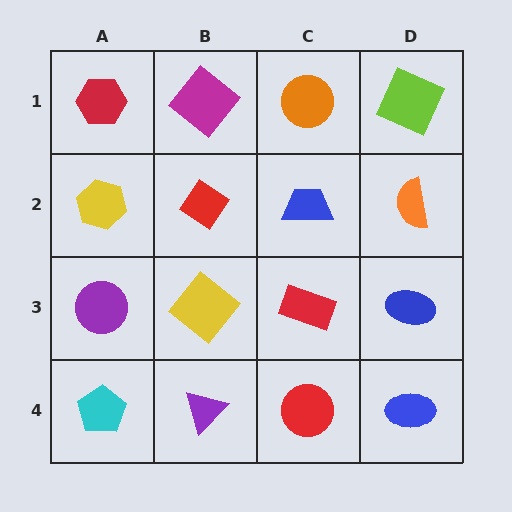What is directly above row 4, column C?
A red rectangle.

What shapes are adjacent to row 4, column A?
A purple circle (row 3, column A), a purple triangle (row 4, column B).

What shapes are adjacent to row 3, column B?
A red diamond (row 2, column B), a purple triangle (row 4, column B), a purple circle (row 3, column A), a red rectangle (row 3, column C).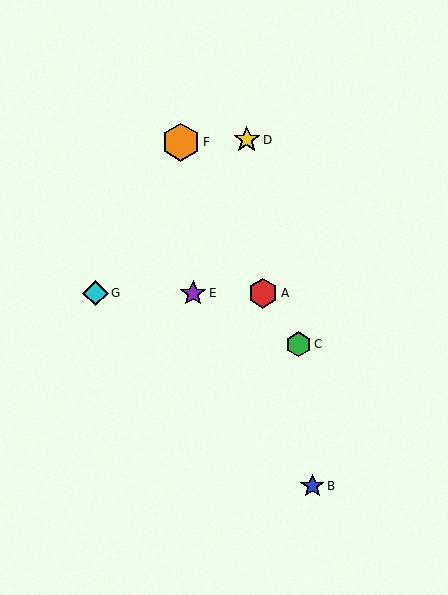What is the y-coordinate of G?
Object G is at y≈293.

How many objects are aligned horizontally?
3 objects (A, E, G) are aligned horizontally.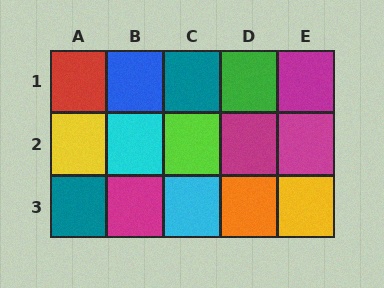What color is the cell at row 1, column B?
Blue.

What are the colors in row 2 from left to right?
Yellow, cyan, lime, magenta, magenta.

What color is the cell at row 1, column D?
Green.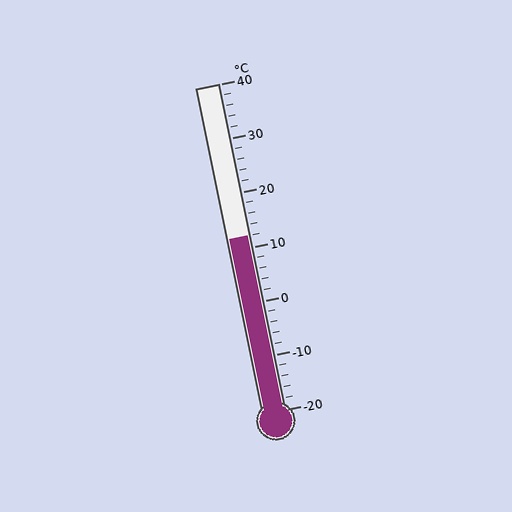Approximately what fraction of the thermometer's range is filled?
The thermometer is filled to approximately 55% of its range.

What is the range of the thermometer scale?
The thermometer scale ranges from -20°C to 40°C.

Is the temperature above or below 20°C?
The temperature is below 20°C.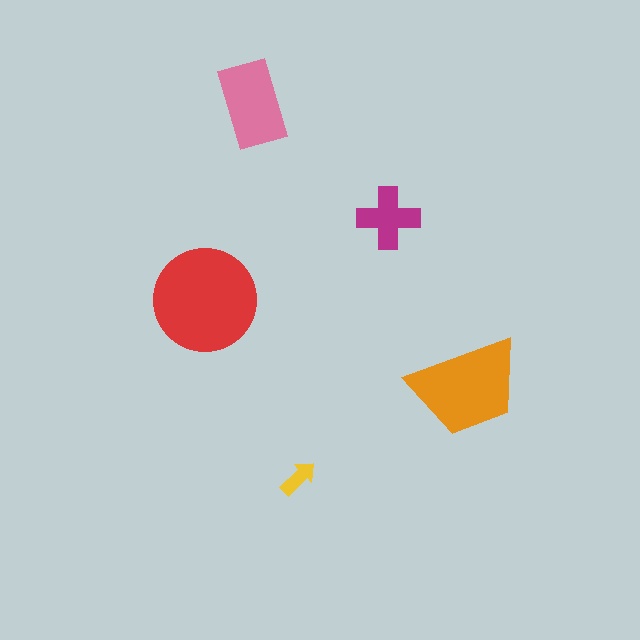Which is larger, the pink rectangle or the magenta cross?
The pink rectangle.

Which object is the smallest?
The yellow arrow.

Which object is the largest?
The red circle.